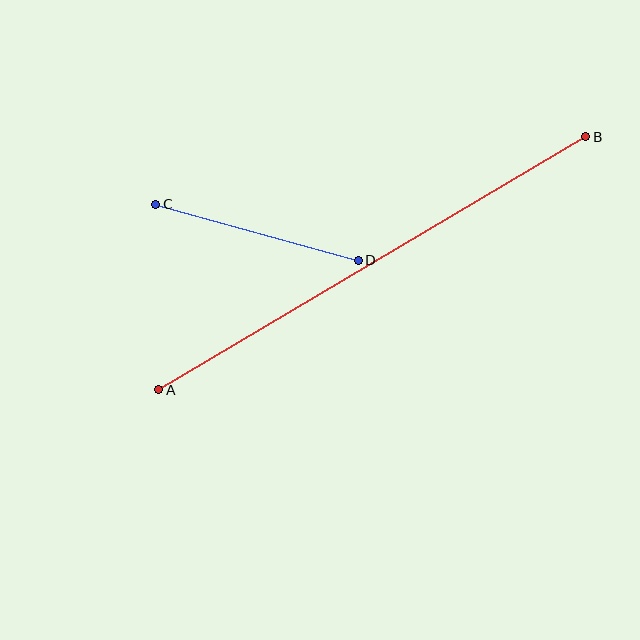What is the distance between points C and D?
The distance is approximately 210 pixels.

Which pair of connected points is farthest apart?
Points A and B are farthest apart.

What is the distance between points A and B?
The distance is approximately 496 pixels.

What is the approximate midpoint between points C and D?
The midpoint is at approximately (257, 232) pixels.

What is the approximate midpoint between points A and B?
The midpoint is at approximately (372, 263) pixels.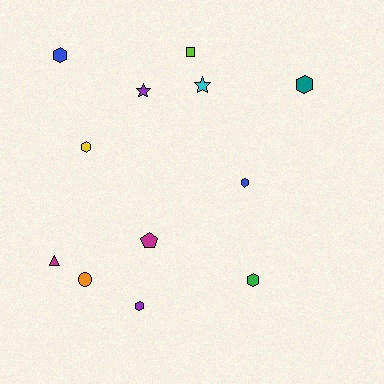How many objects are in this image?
There are 12 objects.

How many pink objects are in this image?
There are no pink objects.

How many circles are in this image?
There is 1 circle.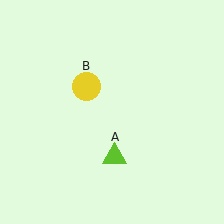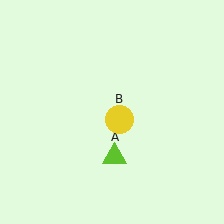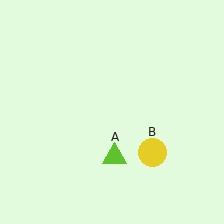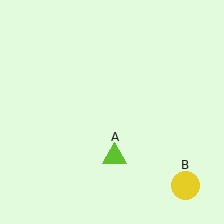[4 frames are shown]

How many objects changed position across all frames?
1 object changed position: yellow circle (object B).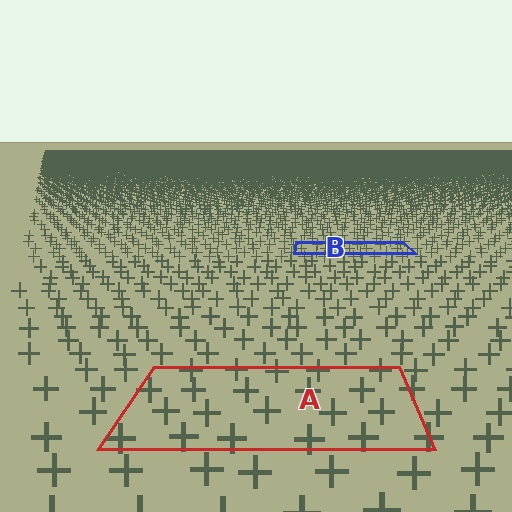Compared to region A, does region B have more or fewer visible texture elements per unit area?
Region B has more texture elements per unit area — they are packed more densely because it is farther away.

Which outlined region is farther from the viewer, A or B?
Region B is farther from the viewer — the texture elements inside it appear smaller and more densely packed.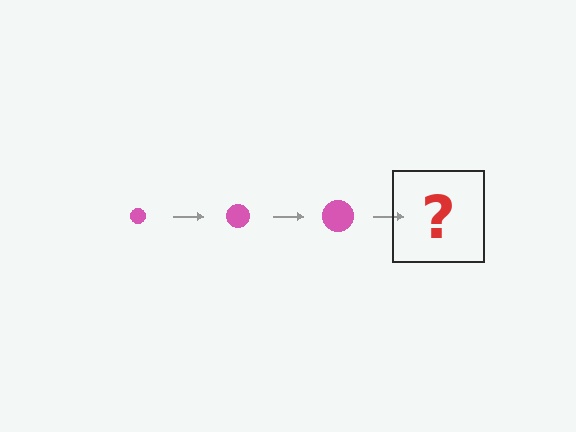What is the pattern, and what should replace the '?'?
The pattern is that the circle gets progressively larger each step. The '?' should be a pink circle, larger than the previous one.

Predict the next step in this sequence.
The next step is a pink circle, larger than the previous one.